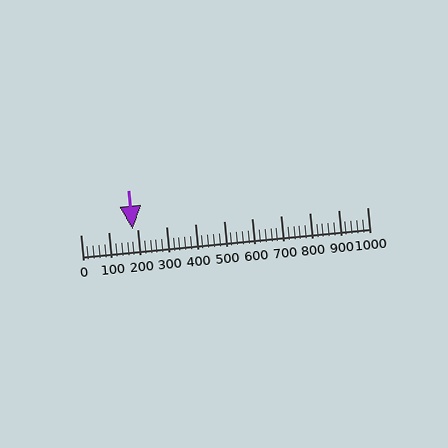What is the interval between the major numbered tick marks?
The major tick marks are spaced 100 units apart.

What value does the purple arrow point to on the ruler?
The purple arrow points to approximately 182.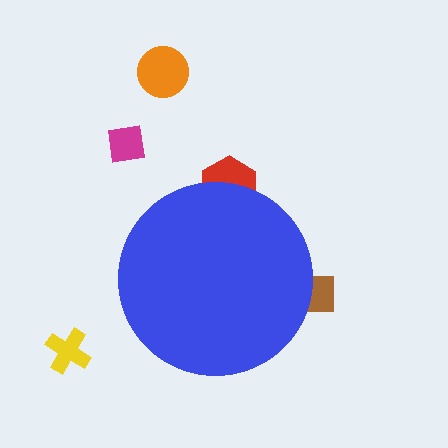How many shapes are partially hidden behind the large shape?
2 shapes are partially hidden.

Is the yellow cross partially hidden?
No, the yellow cross is fully visible.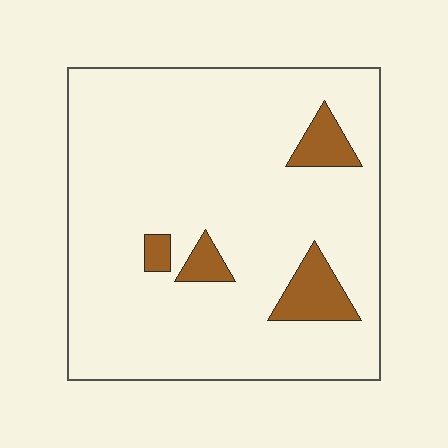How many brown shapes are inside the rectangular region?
4.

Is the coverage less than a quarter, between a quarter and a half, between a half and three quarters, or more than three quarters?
Less than a quarter.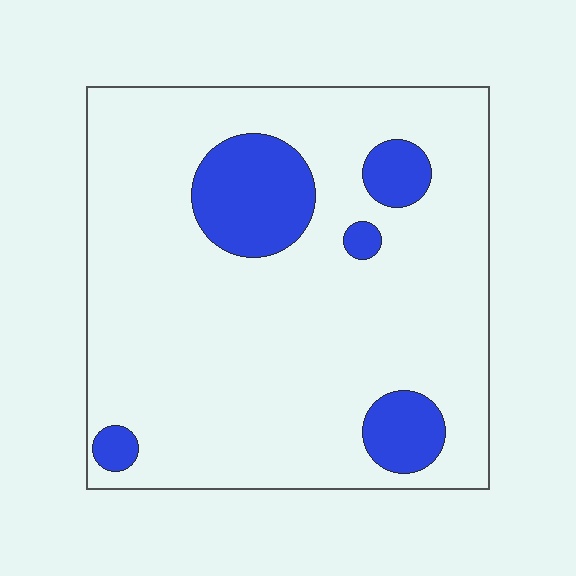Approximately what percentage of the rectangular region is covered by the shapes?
Approximately 15%.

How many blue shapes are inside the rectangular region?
5.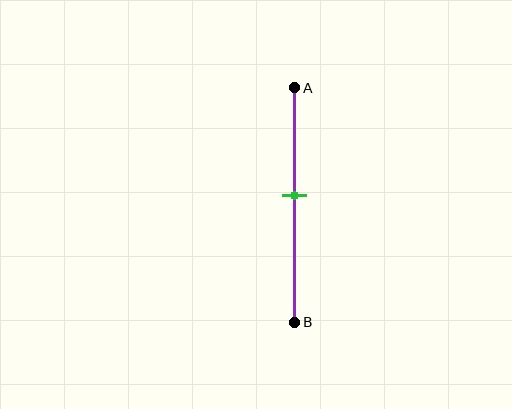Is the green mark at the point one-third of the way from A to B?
No, the mark is at about 45% from A, not at the 33% one-third point.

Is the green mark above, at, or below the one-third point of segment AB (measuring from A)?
The green mark is below the one-third point of segment AB.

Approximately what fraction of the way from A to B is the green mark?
The green mark is approximately 45% of the way from A to B.